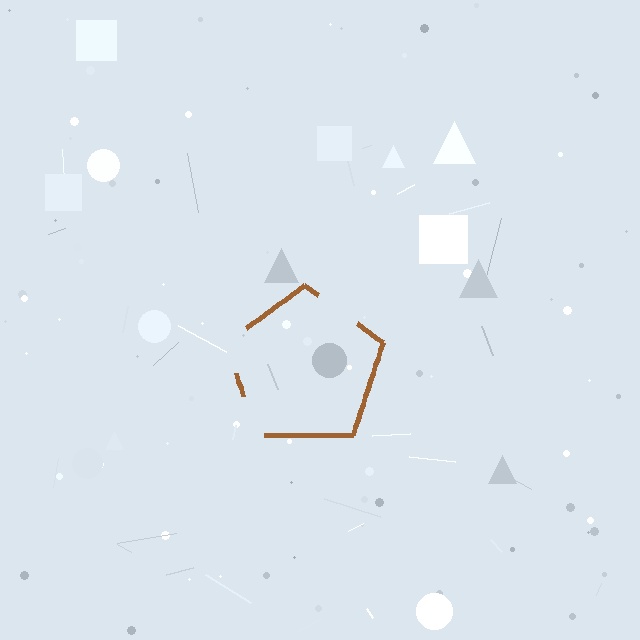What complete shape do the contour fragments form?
The contour fragments form a pentagon.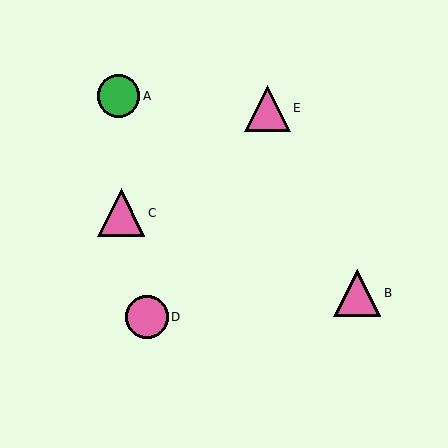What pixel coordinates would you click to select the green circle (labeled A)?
Click at (119, 96) to select the green circle A.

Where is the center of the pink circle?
The center of the pink circle is at (147, 317).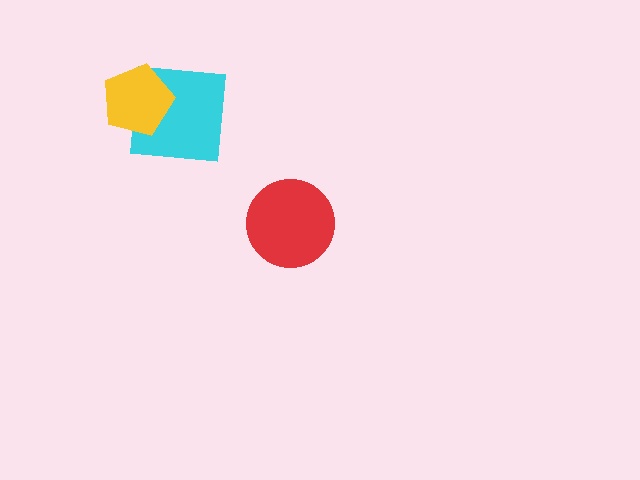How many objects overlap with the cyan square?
1 object overlaps with the cyan square.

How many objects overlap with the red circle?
0 objects overlap with the red circle.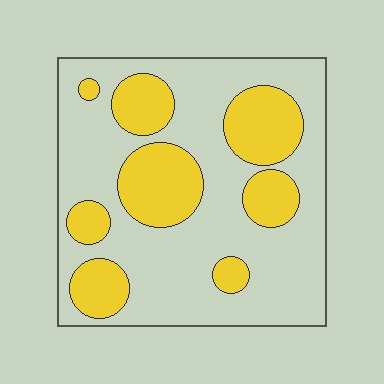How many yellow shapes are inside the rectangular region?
8.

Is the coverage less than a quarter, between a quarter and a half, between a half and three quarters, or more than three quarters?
Between a quarter and a half.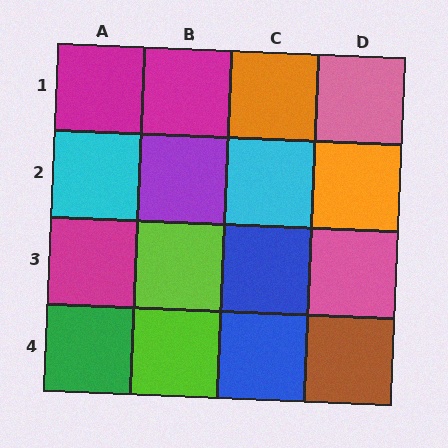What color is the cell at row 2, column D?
Orange.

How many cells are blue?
2 cells are blue.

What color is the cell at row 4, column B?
Lime.